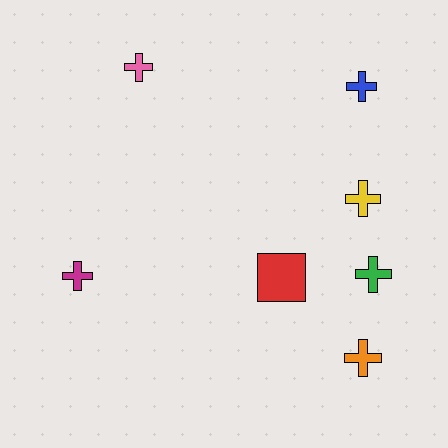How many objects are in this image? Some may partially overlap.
There are 7 objects.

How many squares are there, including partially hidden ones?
There is 1 square.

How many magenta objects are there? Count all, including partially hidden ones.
There is 1 magenta object.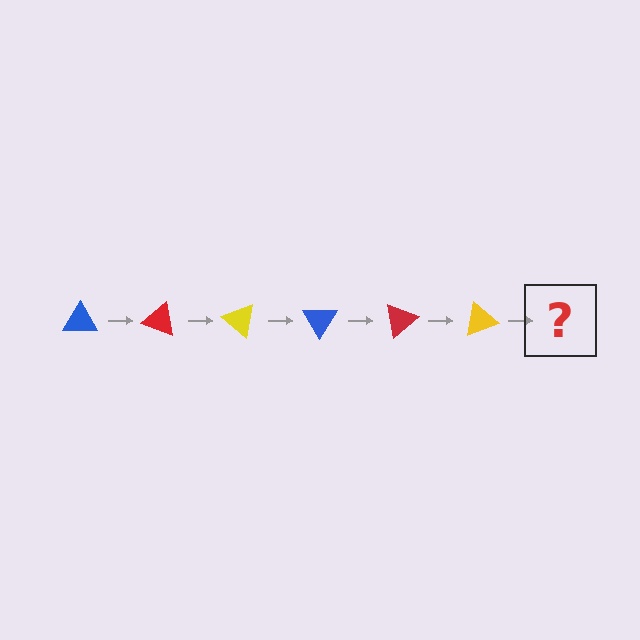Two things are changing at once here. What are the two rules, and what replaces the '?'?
The two rules are that it rotates 20 degrees each step and the color cycles through blue, red, and yellow. The '?' should be a blue triangle, rotated 120 degrees from the start.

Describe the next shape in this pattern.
It should be a blue triangle, rotated 120 degrees from the start.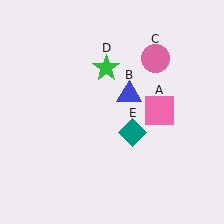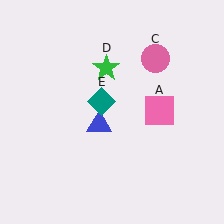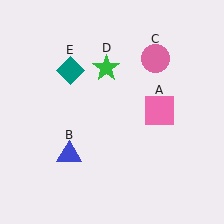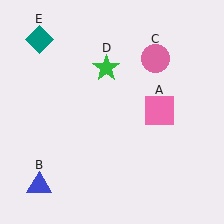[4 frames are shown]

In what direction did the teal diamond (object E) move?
The teal diamond (object E) moved up and to the left.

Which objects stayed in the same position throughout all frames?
Pink square (object A) and pink circle (object C) and green star (object D) remained stationary.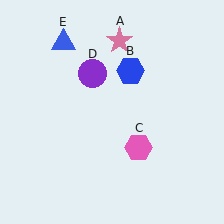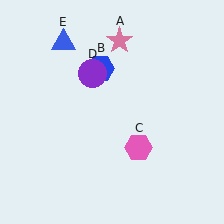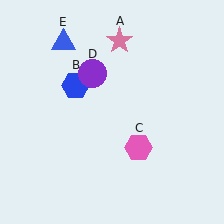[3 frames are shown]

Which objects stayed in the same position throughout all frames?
Pink star (object A) and pink hexagon (object C) and purple circle (object D) and blue triangle (object E) remained stationary.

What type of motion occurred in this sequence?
The blue hexagon (object B) rotated counterclockwise around the center of the scene.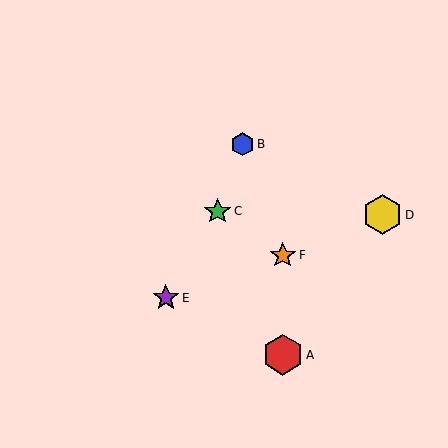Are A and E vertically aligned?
No, A is at x≈283 and E is at x≈166.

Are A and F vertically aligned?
Yes, both are at x≈283.